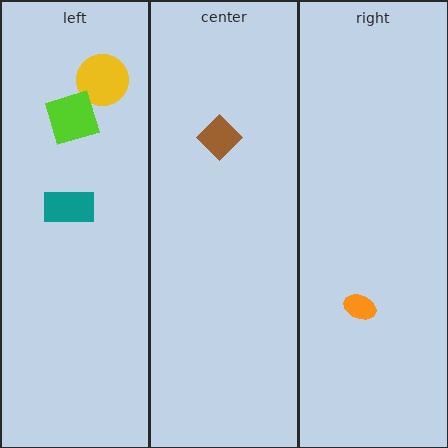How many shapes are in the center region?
1.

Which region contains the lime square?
The left region.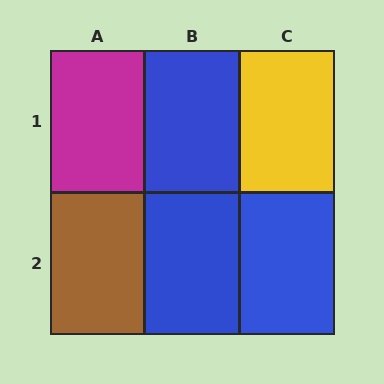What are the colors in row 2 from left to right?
Brown, blue, blue.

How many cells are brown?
1 cell is brown.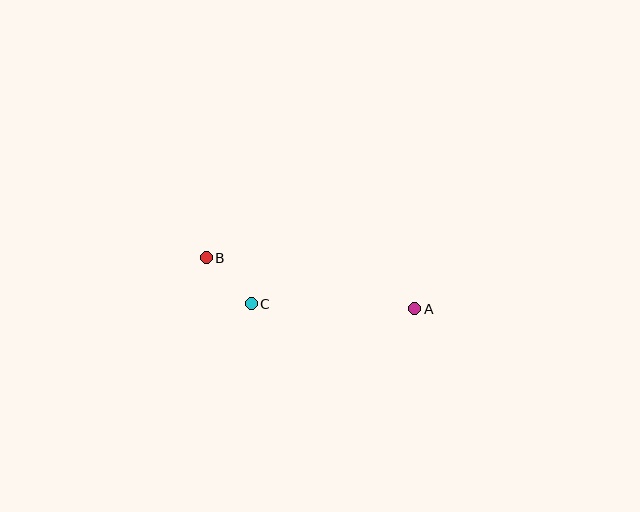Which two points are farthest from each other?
Points A and B are farthest from each other.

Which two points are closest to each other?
Points B and C are closest to each other.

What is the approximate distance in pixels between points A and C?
The distance between A and C is approximately 164 pixels.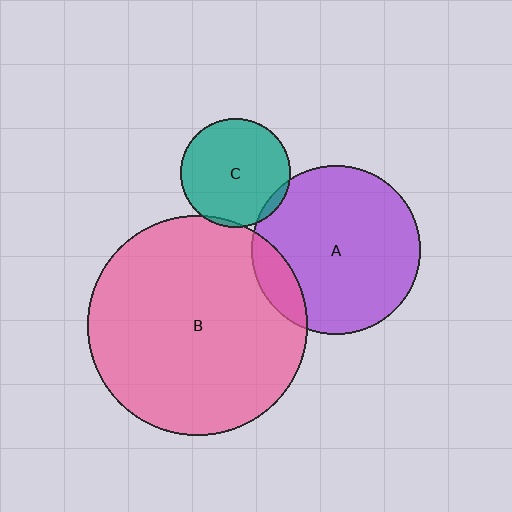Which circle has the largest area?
Circle B (pink).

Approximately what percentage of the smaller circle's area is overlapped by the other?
Approximately 5%.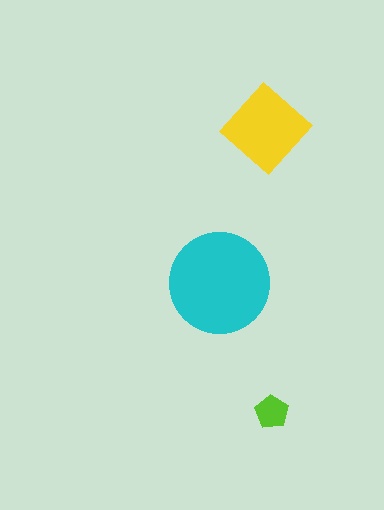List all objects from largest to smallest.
The cyan circle, the yellow diamond, the lime pentagon.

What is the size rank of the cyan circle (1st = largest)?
1st.